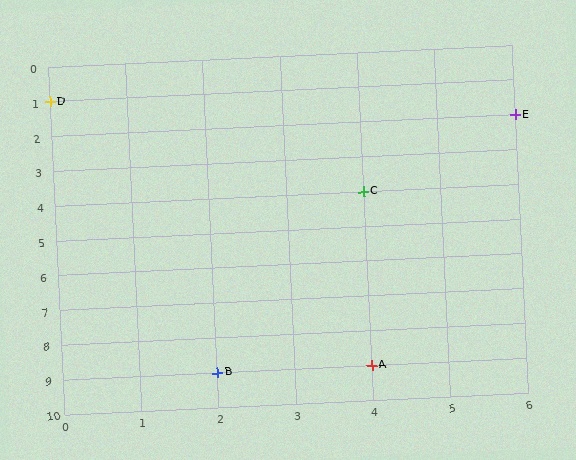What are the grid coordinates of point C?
Point C is at grid coordinates (4, 4).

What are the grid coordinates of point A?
Point A is at grid coordinates (4, 9).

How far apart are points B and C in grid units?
Points B and C are 2 columns and 5 rows apart (about 5.4 grid units diagonally).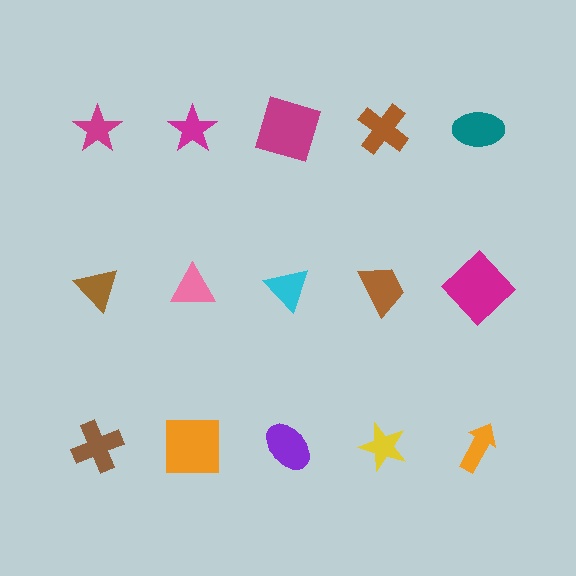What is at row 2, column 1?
A brown triangle.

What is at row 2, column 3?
A cyan triangle.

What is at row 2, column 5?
A magenta diamond.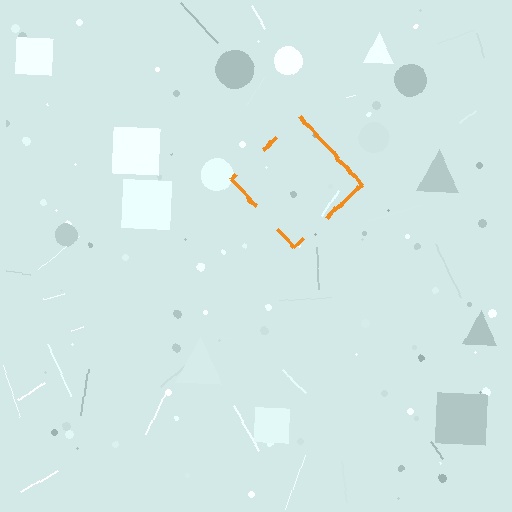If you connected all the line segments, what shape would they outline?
They would outline a diamond.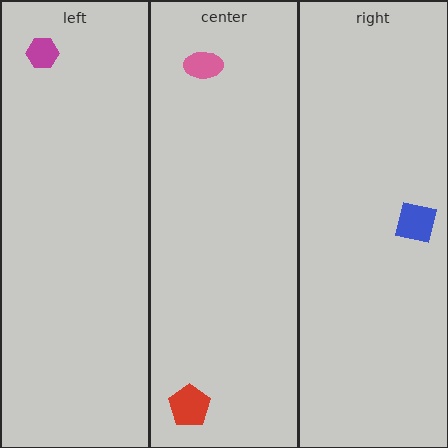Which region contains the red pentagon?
The center region.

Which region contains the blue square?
The right region.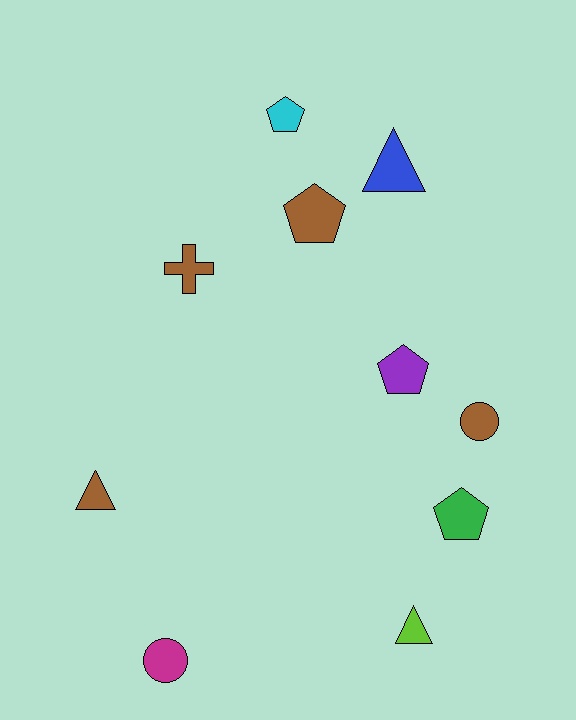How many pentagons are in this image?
There are 4 pentagons.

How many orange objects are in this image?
There are no orange objects.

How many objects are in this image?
There are 10 objects.